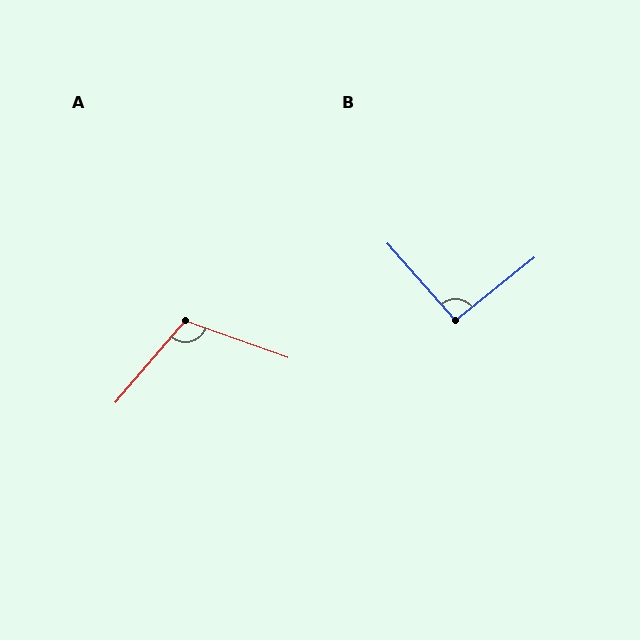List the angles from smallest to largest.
B (93°), A (111°).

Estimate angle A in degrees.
Approximately 111 degrees.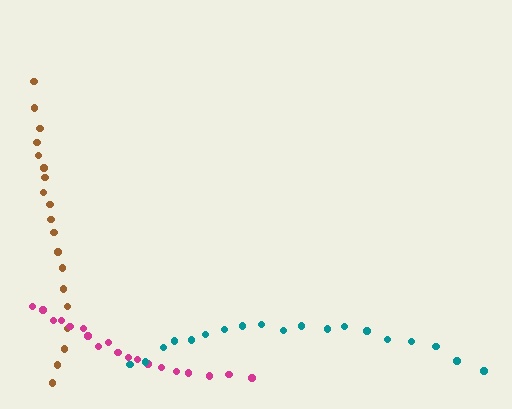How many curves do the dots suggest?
There are 3 distinct paths.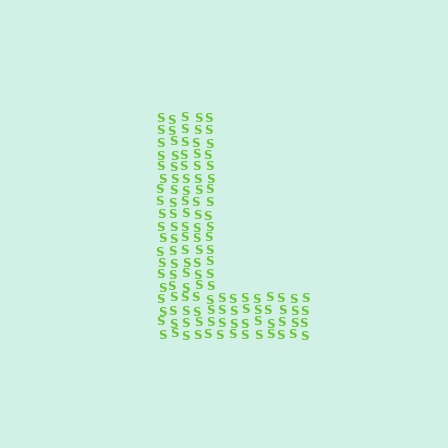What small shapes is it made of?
It is made of small letter S's.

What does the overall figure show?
The overall figure shows the letter L.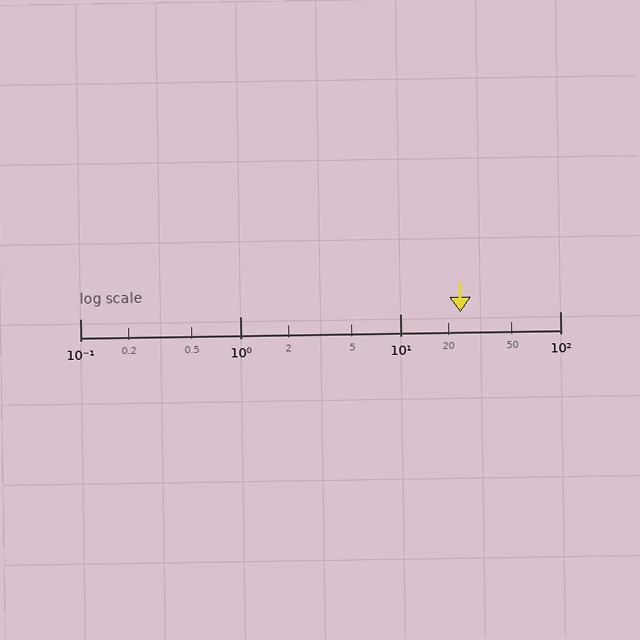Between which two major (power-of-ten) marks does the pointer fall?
The pointer is between 10 and 100.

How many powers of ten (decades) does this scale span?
The scale spans 3 decades, from 0.1 to 100.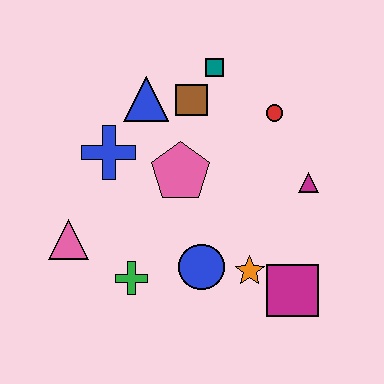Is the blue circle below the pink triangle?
Yes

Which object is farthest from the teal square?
The magenta square is farthest from the teal square.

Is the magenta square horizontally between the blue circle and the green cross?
No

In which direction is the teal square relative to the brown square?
The teal square is above the brown square.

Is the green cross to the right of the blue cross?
Yes